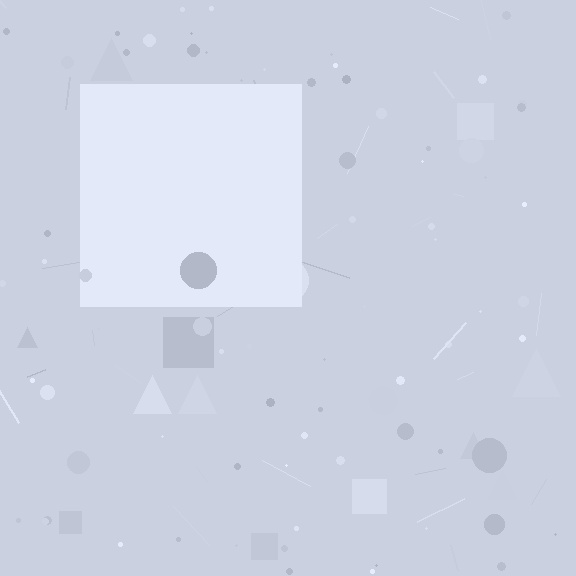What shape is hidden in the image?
A square is hidden in the image.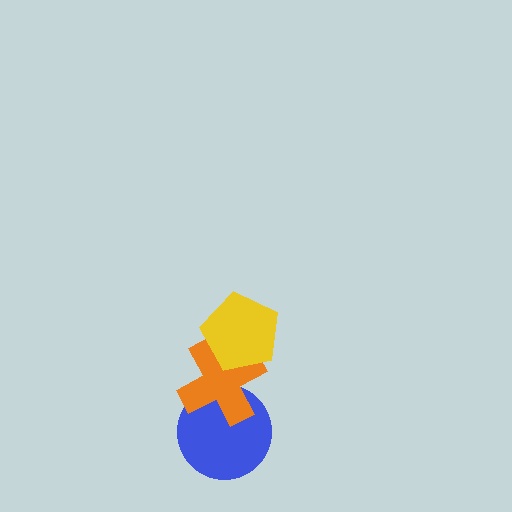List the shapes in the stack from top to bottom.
From top to bottom: the yellow pentagon, the orange cross, the blue circle.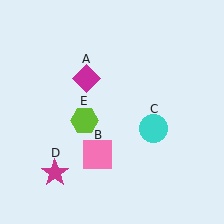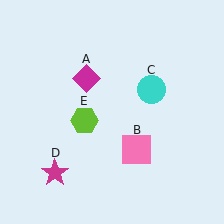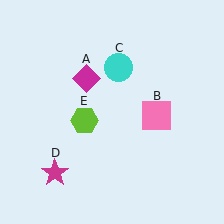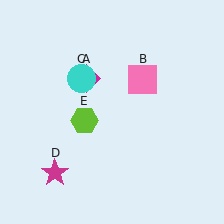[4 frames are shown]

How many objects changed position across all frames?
2 objects changed position: pink square (object B), cyan circle (object C).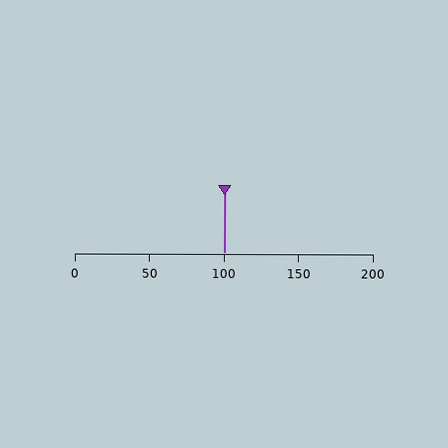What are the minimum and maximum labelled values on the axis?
The axis runs from 0 to 200.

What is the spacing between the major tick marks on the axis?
The major ticks are spaced 50 apart.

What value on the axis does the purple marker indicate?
The marker indicates approximately 100.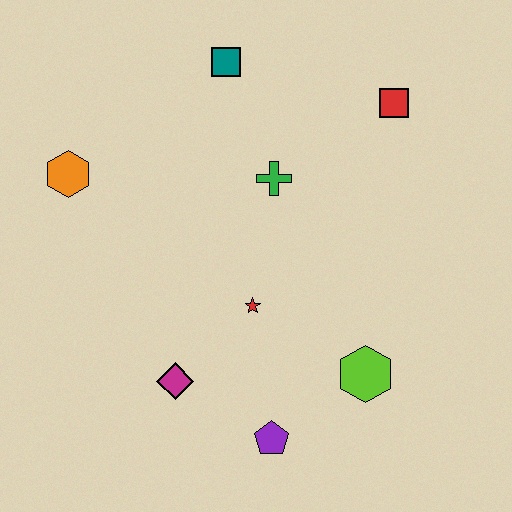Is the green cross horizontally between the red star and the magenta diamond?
No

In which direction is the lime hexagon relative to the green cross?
The lime hexagon is below the green cross.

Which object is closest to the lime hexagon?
The purple pentagon is closest to the lime hexagon.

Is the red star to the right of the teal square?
Yes